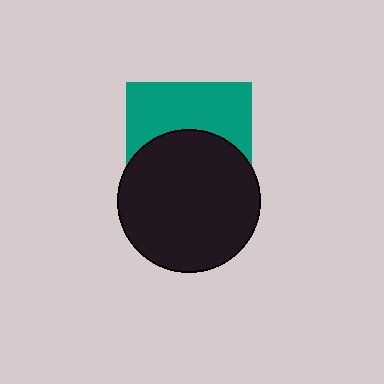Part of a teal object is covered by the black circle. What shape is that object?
It is a square.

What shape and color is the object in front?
The object in front is a black circle.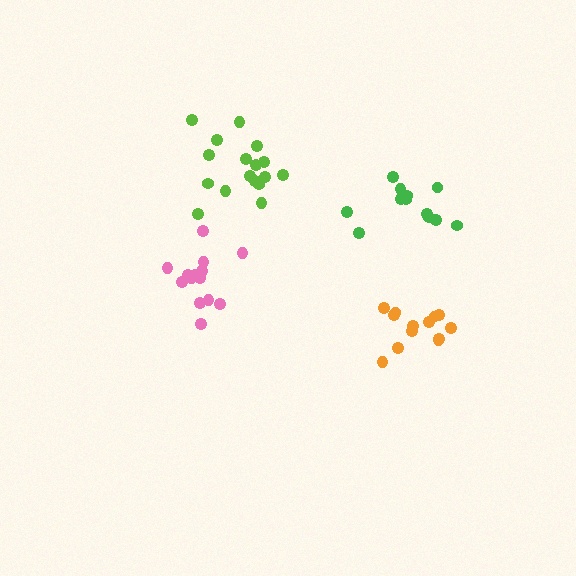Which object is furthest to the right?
The orange cluster is rightmost.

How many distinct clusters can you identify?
There are 4 distinct clusters.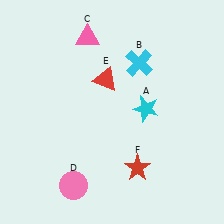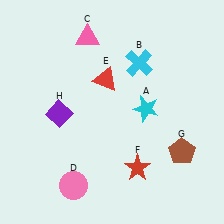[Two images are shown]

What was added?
A brown pentagon (G), a purple diamond (H) were added in Image 2.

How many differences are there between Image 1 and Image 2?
There are 2 differences between the two images.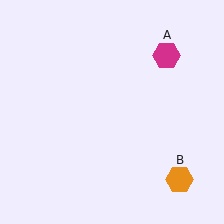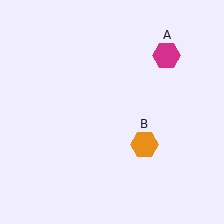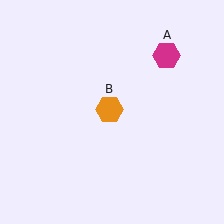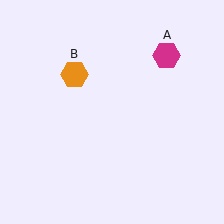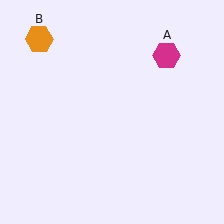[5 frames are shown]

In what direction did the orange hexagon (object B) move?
The orange hexagon (object B) moved up and to the left.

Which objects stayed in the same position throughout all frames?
Magenta hexagon (object A) remained stationary.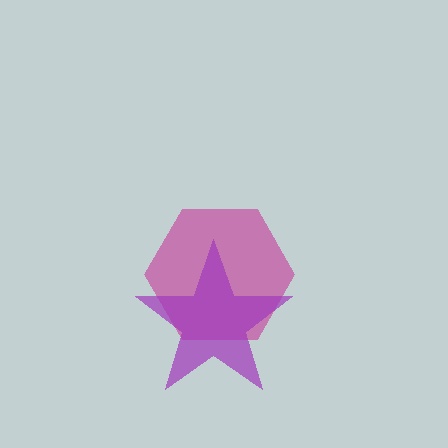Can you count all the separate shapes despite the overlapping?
Yes, there are 2 separate shapes.